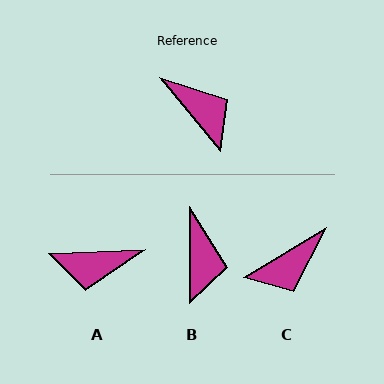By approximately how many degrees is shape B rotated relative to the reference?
Approximately 39 degrees clockwise.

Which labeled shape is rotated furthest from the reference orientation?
A, about 127 degrees away.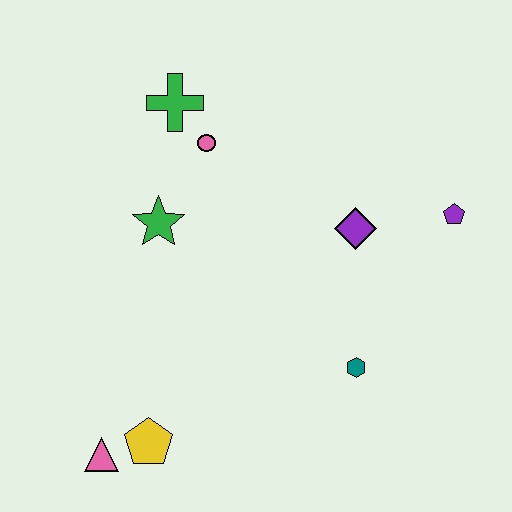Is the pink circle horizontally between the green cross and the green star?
No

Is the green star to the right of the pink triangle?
Yes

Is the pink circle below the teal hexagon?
No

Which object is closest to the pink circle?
The green cross is closest to the pink circle.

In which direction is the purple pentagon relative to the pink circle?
The purple pentagon is to the right of the pink circle.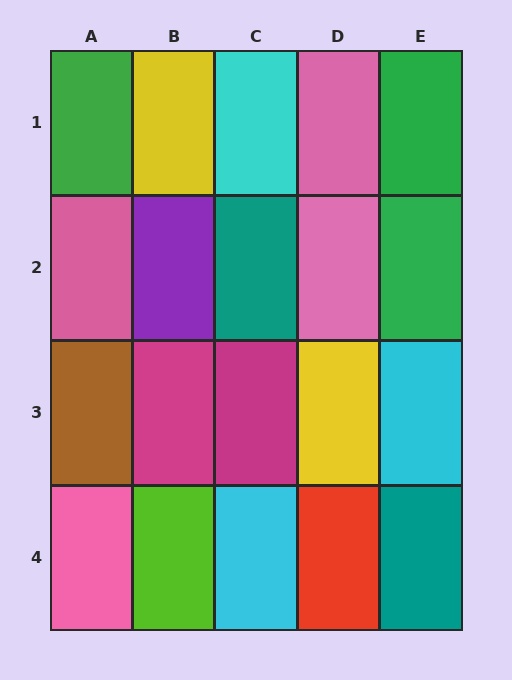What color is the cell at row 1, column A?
Green.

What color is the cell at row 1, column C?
Cyan.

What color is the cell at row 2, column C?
Teal.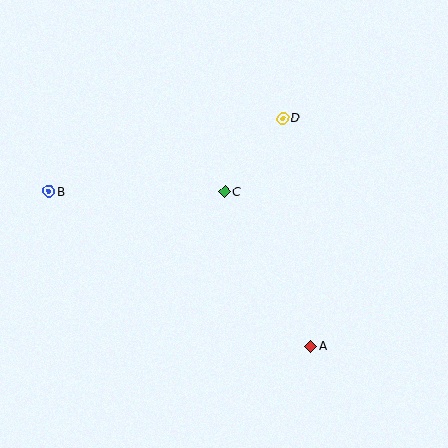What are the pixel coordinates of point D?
Point D is at (283, 118).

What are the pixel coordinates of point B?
Point B is at (49, 191).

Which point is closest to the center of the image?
Point C at (225, 192) is closest to the center.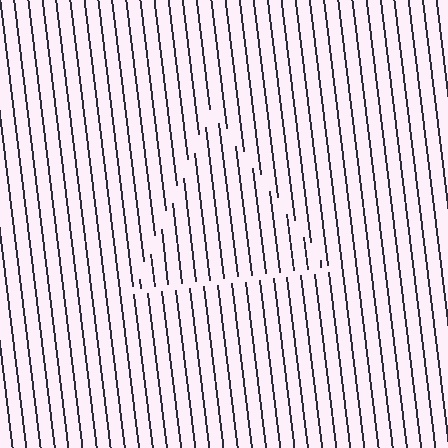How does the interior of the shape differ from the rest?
The interior of the shape contains the same grating, shifted by half a period — the contour is defined by the phase discontinuity where line-ends from the inner and outer gratings abut.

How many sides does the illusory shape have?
3 sides — the line-ends trace a triangle.